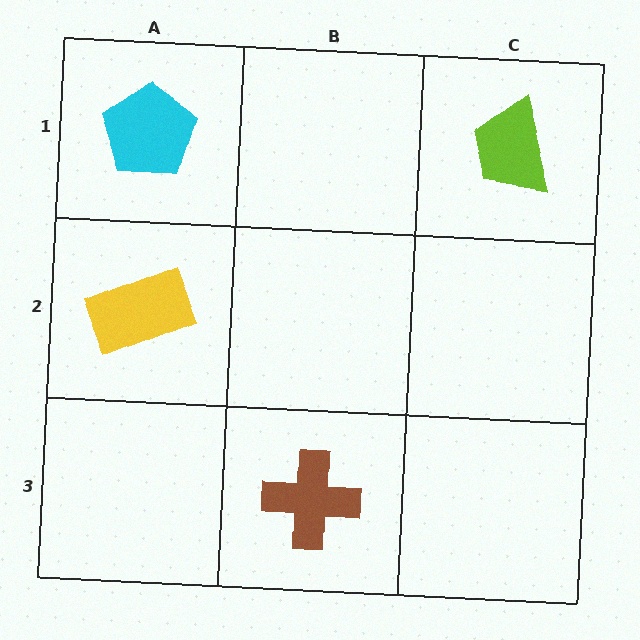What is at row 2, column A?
A yellow rectangle.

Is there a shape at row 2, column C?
No, that cell is empty.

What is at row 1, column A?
A cyan pentagon.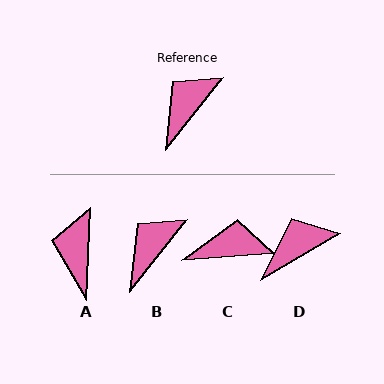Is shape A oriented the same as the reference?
No, it is off by about 36 degrees.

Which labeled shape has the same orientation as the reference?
B.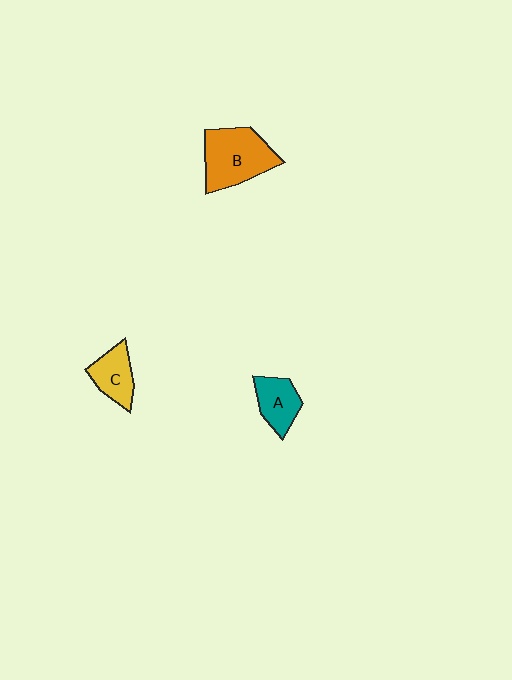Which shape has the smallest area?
Shape C (yellow).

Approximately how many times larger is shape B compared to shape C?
Approximately 1.8 times.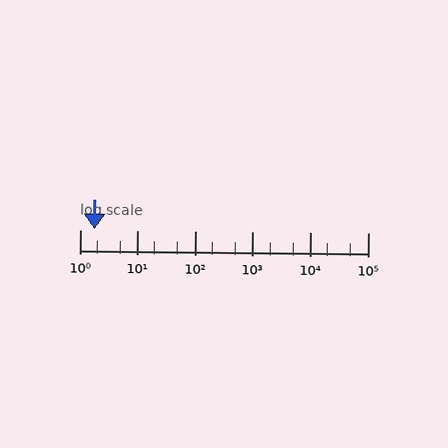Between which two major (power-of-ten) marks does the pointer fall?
The pointer is between 1 and 10.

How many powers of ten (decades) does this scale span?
The scale spans 5 decades, from 1 to 100000.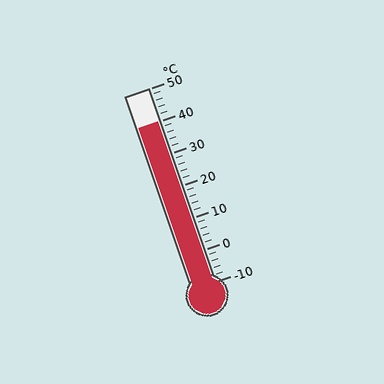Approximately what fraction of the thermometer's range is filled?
The thermometer is filled to approximately 85% of its range.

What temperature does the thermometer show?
The thermometer shows approximately 40°C.